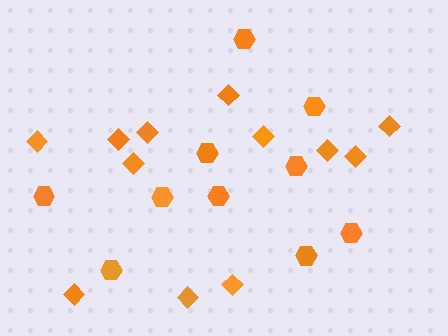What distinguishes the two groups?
There are 2 groups: one group of hexagons (10) and one group of diamonds (12).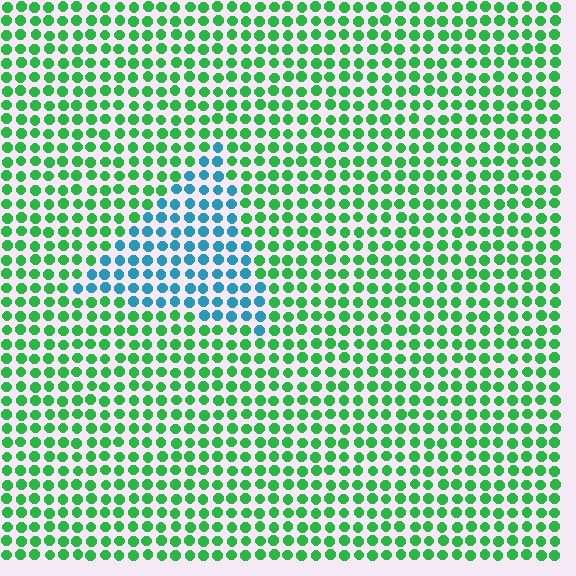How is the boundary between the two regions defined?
The boundary is defined purely by a slight shift in hue (about 61 degrees). Spacing, size, and orientation are identical on both sides.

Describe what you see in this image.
The image is filled with small green elements in a uniform arrangement. A triangle-shaped region is visible where the elements are tinted to a slightly different hue, forming a subtle color boundary.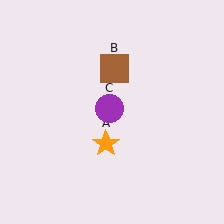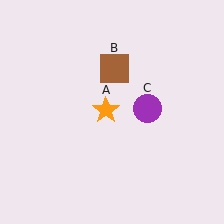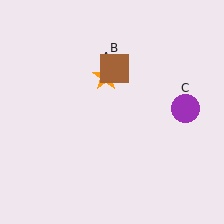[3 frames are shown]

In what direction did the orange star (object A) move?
The orange star (object A) moved up.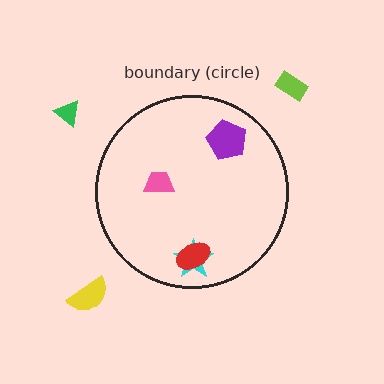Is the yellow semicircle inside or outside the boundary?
Outside.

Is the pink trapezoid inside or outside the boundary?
Inside.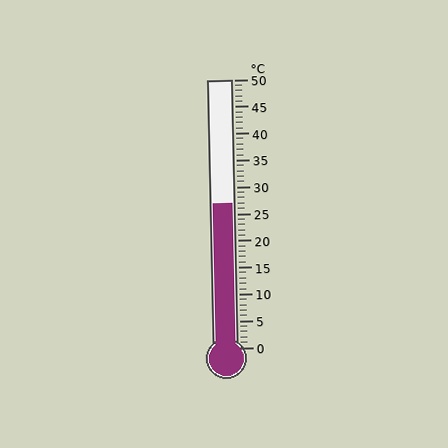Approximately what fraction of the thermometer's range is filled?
The thermometer is filled to approximately 55% of its range.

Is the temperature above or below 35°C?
The temperature is below 35°C.